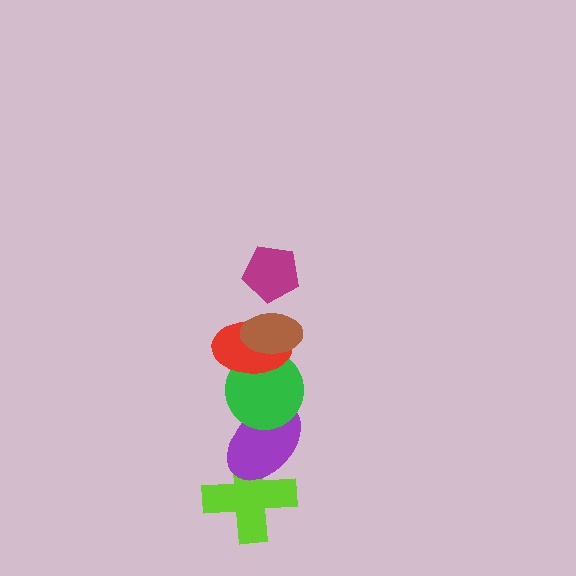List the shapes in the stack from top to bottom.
From top to bottom: the magenta pentagon, the brown ellipse, the red ellipse, the green circle, the purple ellipse, the lime cross.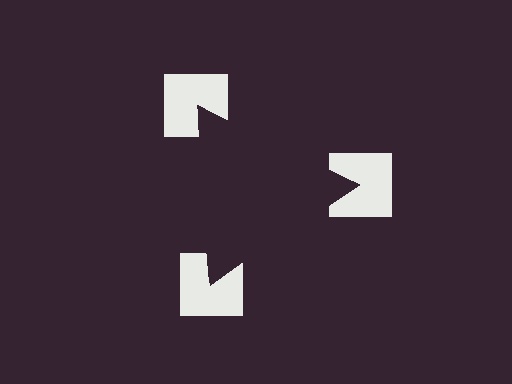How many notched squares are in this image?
There are 3 — one at each vertex of the illusory triangle.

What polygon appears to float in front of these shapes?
An illusory triangle — its edges are inferred from the aligned wedge cuts in the notched squares, not physically drawn.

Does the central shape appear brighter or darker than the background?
It typically appears slightly darker than the background, even though no actual brightness change is drawn.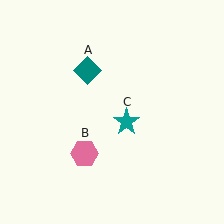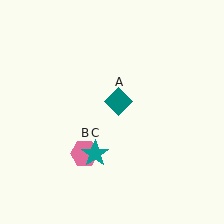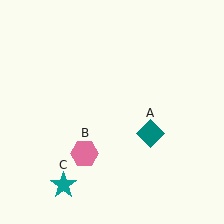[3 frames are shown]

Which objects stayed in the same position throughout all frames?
Pink hexagon (object B) remained stationary.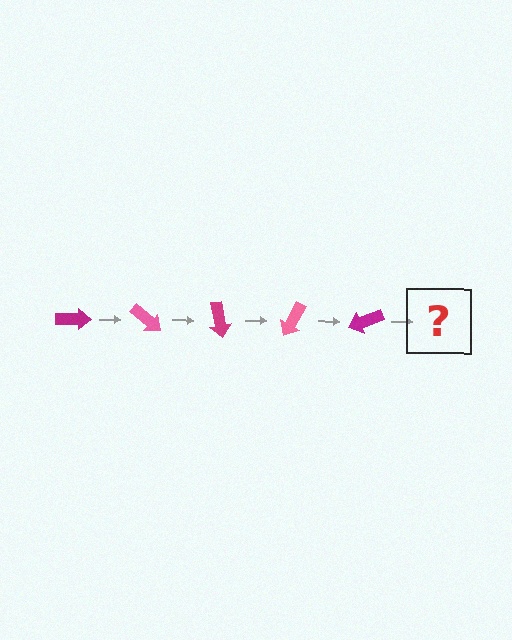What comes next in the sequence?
The next element should be a pink arrow, rotated 200 degrees from the start.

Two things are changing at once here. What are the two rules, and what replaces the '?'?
The two rules are that it rotates 40 degrees each step and the color cycles through magenta and pink. The '?' should be a pink arrow, rotated 200 degrees from the start.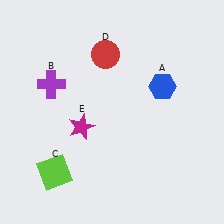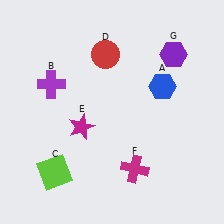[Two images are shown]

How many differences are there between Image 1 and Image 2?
There are 2 differences between the two images.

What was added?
A magenta cross (F), a purple hexagon (G) were added in Image 2.